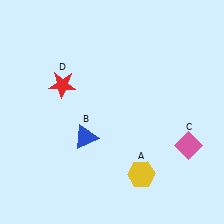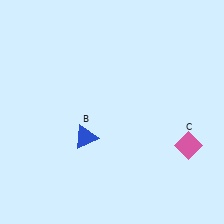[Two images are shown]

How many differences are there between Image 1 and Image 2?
There are 2 differences between the two images.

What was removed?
The yellow hexagon (A), the red star (D) were removed in Image 2.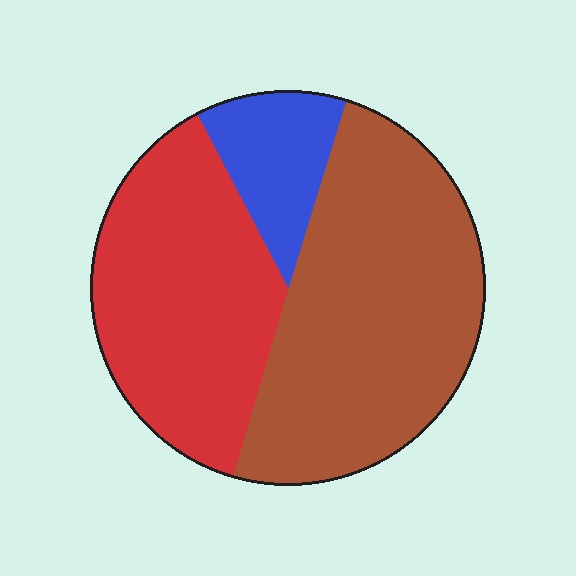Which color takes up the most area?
Brown, at roughly 50%.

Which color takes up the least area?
Blue, at roughly 10%.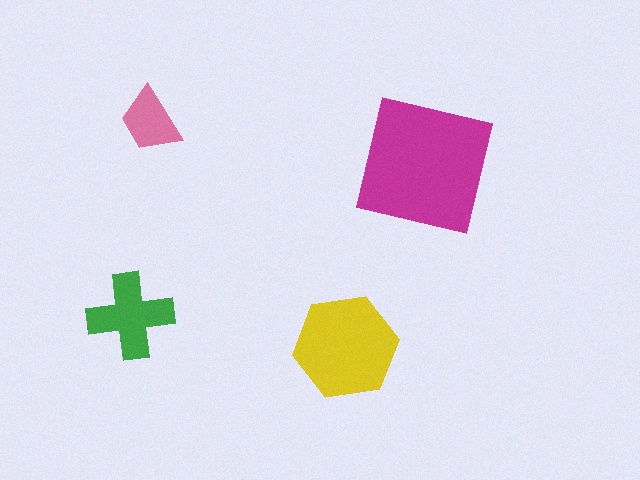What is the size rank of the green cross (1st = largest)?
3rd.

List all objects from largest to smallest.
The magenta square, the yellow hexagon, the green cross, the pink trapezoid.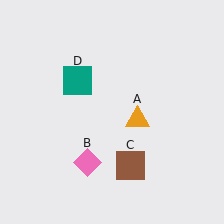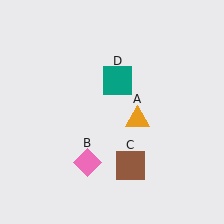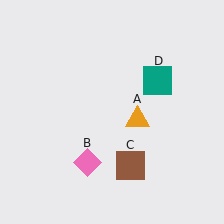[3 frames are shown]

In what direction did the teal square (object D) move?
The teal square (object D) moved right.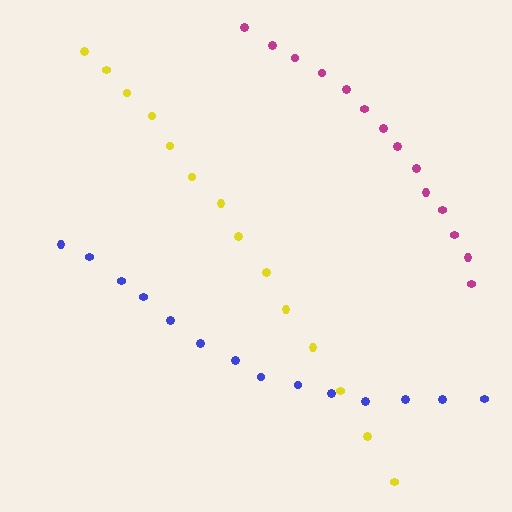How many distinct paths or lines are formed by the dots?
There are 3 distinct paths.